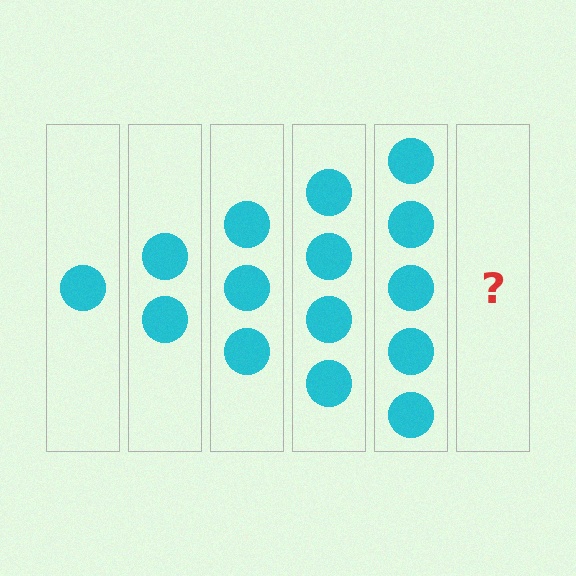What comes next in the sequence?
The next element should be 6 circles.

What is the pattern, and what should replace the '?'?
The pattern is that each step adds one more circle. The '?' should be 6 circles.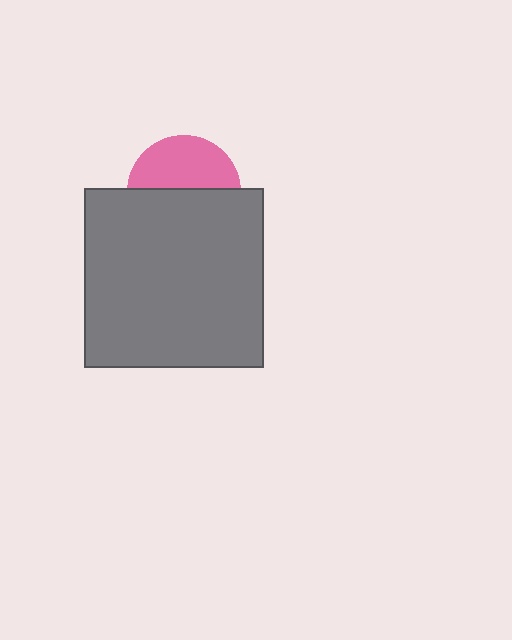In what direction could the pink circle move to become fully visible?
The pink circle could move up. That would shift it out from behind the gray square entirely.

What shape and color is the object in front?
The object in front is a gray square.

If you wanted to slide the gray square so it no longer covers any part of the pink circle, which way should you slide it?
Slide it down — that is the most direct way to separate the two shapes.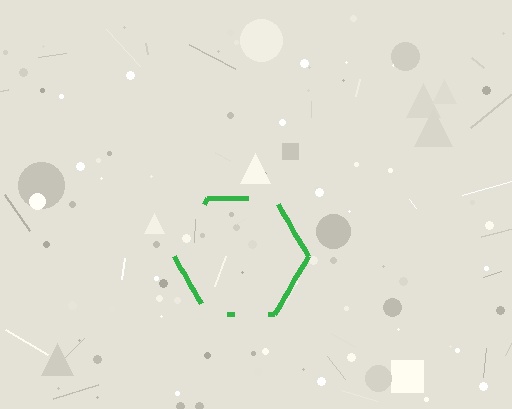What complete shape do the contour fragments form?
The contour fragments form a hexagon.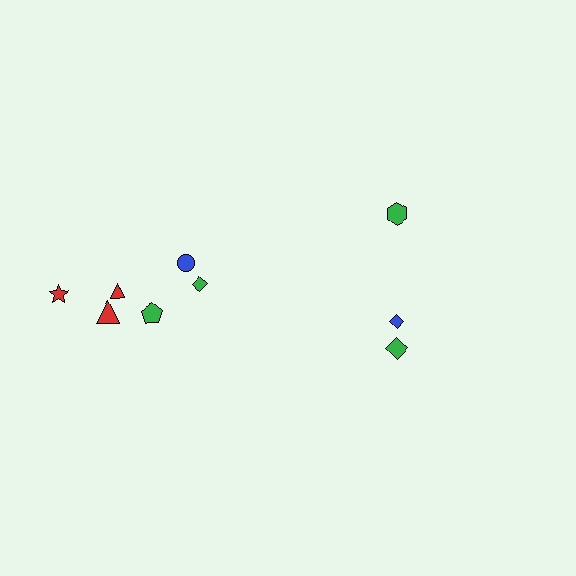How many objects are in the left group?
There are 6 objects.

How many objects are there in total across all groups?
There are 9 objects.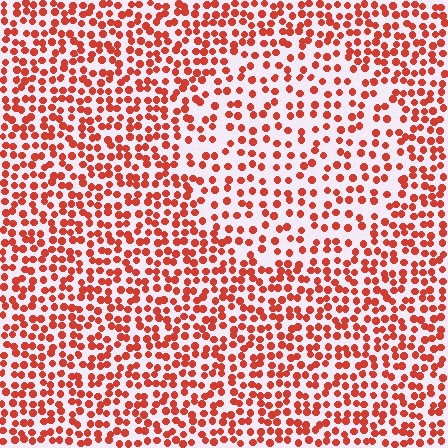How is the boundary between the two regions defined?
The boundary is defined by a change in element density (approximately 1.7x ratio). All elements are the same color, size, and shape.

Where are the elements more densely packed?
The elements are more densely packed outside the circle boundary.